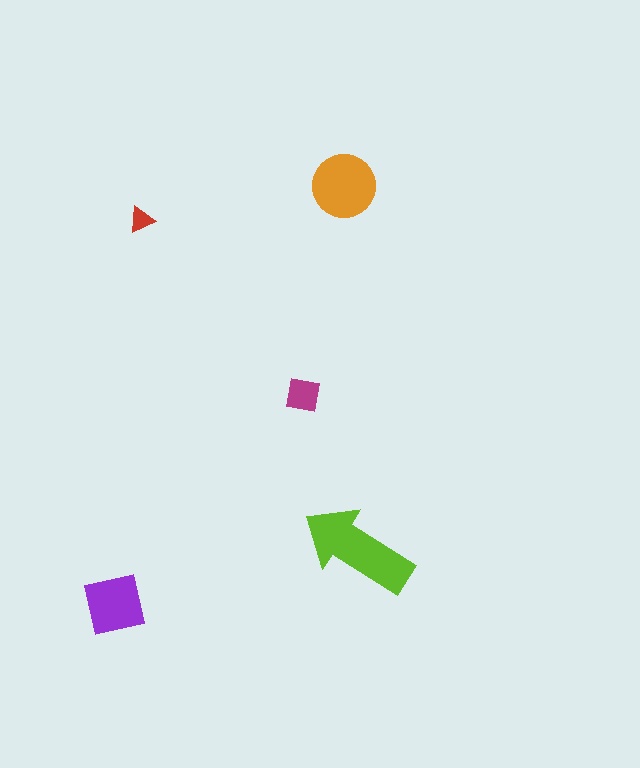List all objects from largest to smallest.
The lime arrow, the orange circle, the purple square, the magenta square, the red triangle.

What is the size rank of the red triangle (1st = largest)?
5th.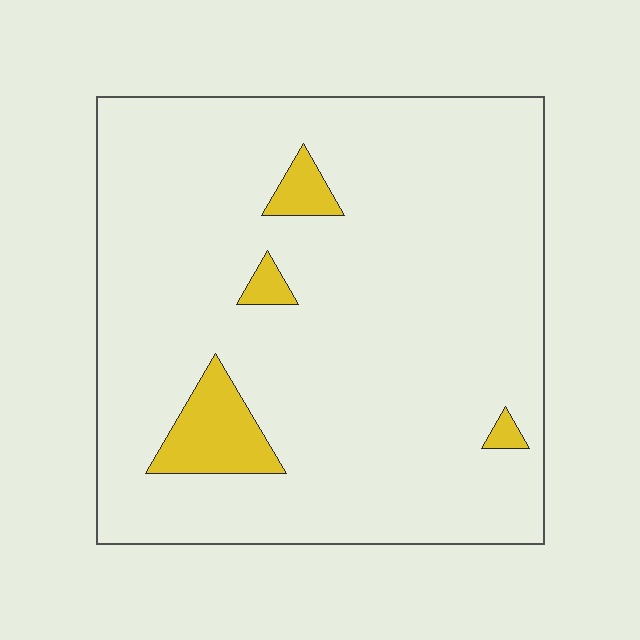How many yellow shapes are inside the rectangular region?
4.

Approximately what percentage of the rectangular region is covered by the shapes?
Approximately 5%.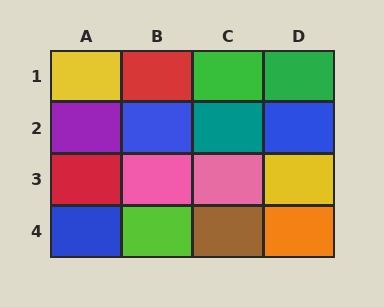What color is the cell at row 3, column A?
Red.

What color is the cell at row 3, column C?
Pink.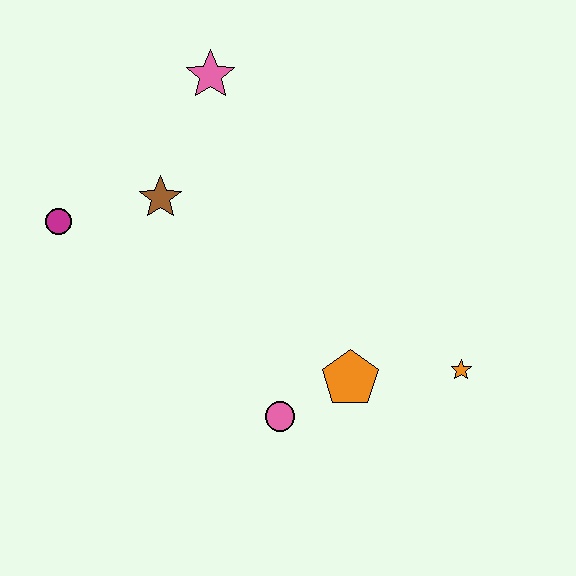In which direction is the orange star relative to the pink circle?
The orange star is to the right of the pink circle.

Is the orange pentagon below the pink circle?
No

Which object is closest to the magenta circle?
The brown star is closest to the magenta circle.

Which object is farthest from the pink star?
The orange star is farthest from the pink star.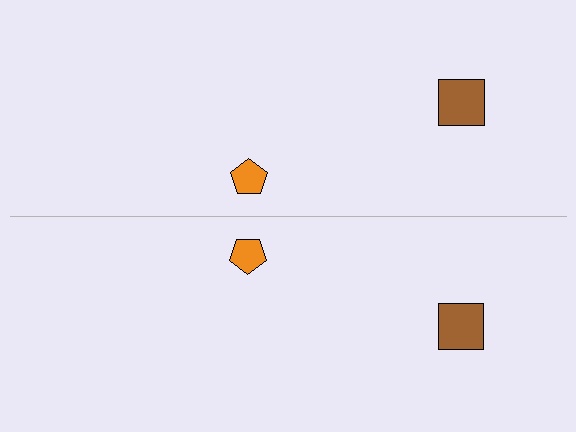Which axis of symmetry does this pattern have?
The pattern has a horizontal axis of symmetry running through the center of the image.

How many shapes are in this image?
There are 4 shapes in this image.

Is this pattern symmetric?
Yes, this pattern has bilateral (reflection) symmetry.